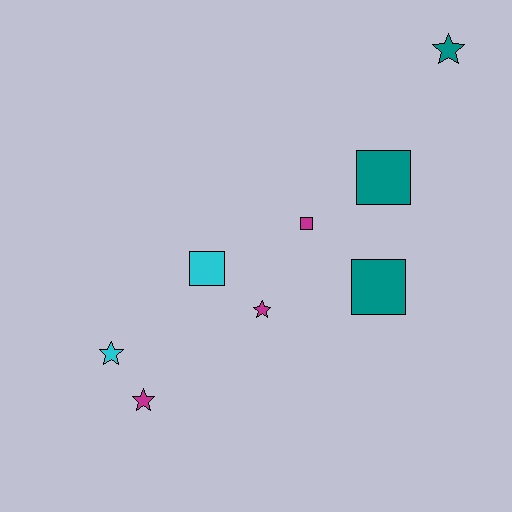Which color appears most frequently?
Magenta, with 3 objects.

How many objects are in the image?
There are 8 objects.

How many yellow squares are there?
There are no yellow squares.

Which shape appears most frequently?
Star, with 4 objects.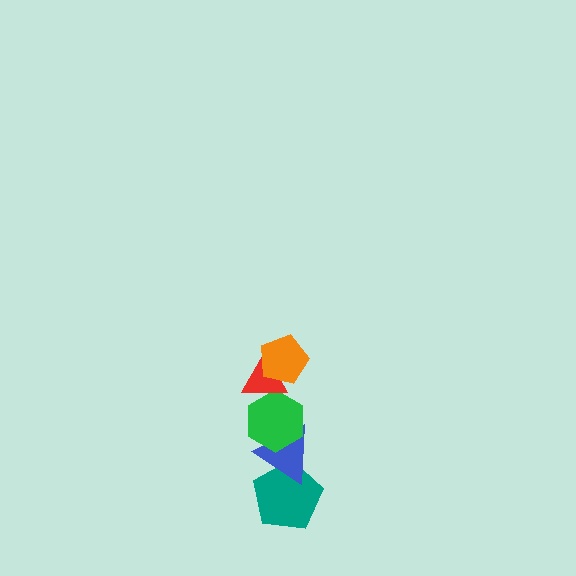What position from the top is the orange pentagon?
The orange pentagon is 1st from the top.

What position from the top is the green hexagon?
The green hexagon is 3rd from the top.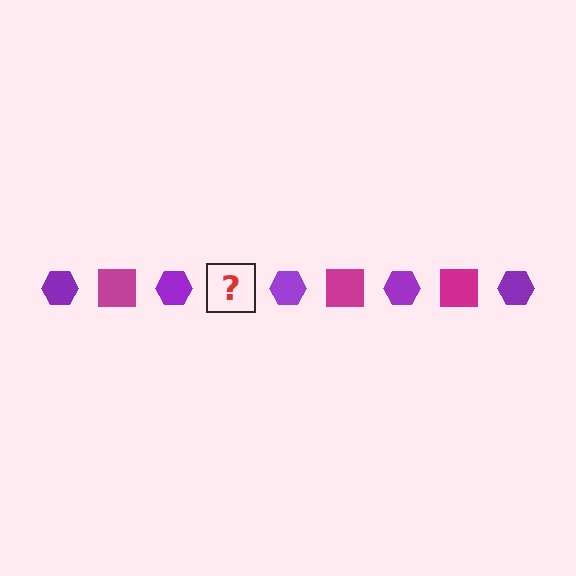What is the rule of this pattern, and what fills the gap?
The rule is that the pattern alternates between purple hexagon and magenta square. The gap should be filled with a magenta square.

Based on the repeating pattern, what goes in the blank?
The blank should be a magenta square.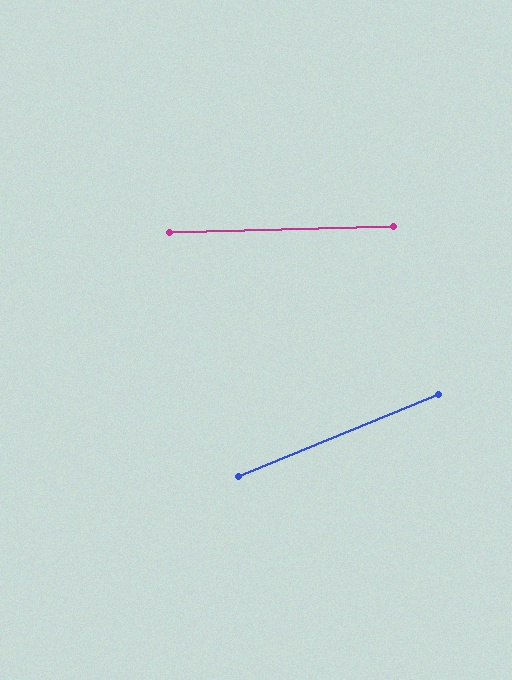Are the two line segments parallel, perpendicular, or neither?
Neither parallel nor perpendicular — they differ by about 21°.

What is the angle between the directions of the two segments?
Approximately 21 degrees.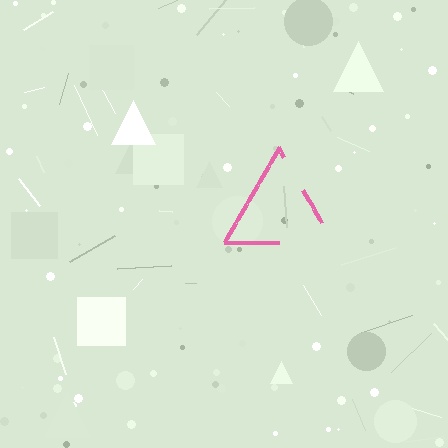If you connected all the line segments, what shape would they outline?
They would outline a triangle.